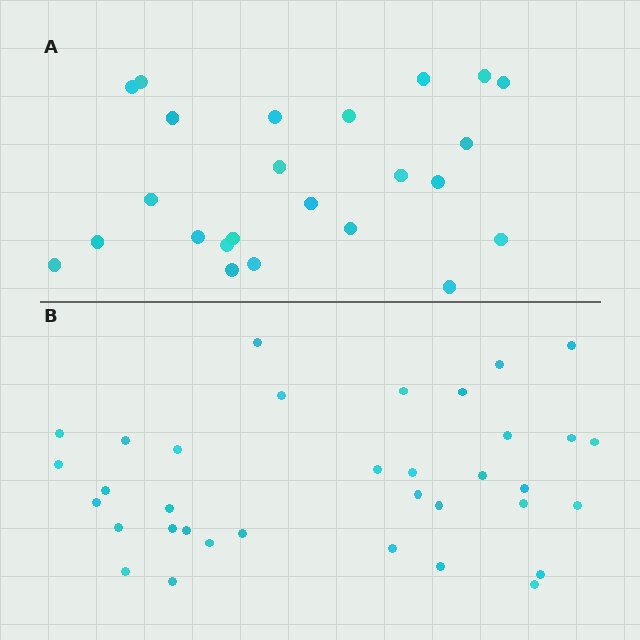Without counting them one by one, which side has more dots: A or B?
Region B (the bottom region) has more dots.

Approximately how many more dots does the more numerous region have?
Region B has roughly 12 or so more dots than region A.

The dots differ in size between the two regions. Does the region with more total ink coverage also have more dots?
No. Region A has more total ink coverage because its dots are larger, but region B actually contains more individual dots. Total area can be misleading — the number of items is what matters here.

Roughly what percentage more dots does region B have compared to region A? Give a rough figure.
About 45% more.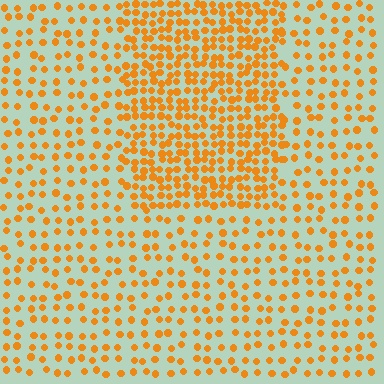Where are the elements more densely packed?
The elements are more densely packed inside the rectangle boundary.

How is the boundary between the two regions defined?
The boundary is defined by a change in element density (approximately 2.1x ratio). All elements are the same color, size, and shape.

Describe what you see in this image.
The image contains small orange elements arranged at two different densities. A rectangle-shaped region is visible where the elements are more densely packed than the surrounding area.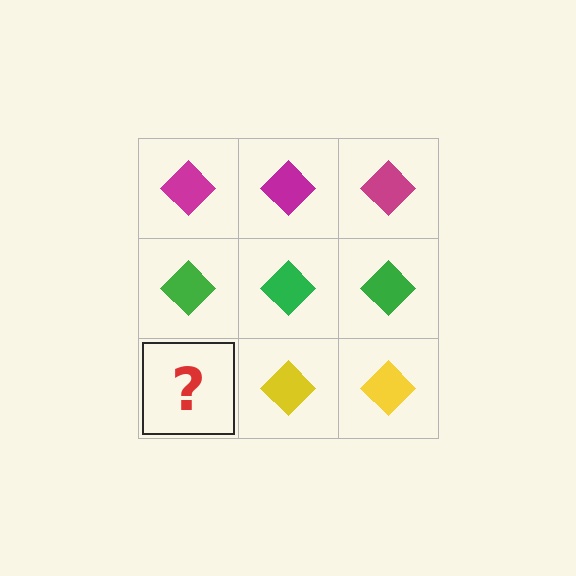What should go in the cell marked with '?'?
The missing cell should contain a yellow diamond.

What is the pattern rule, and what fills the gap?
The rule is that each row has a consistent color. The gap should be filled with a yellow diamond.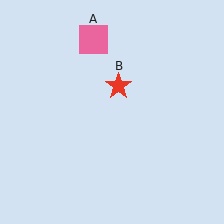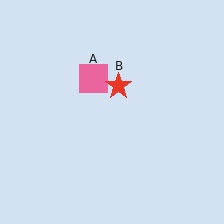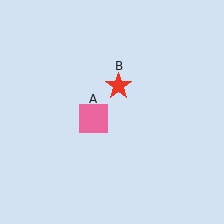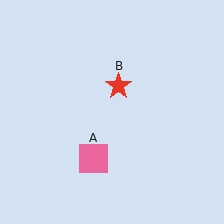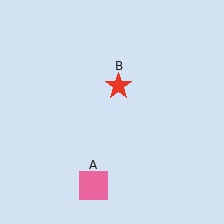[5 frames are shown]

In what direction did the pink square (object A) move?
The pink square (object A) moved down.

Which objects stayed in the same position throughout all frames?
Red star (object B) remained stationary.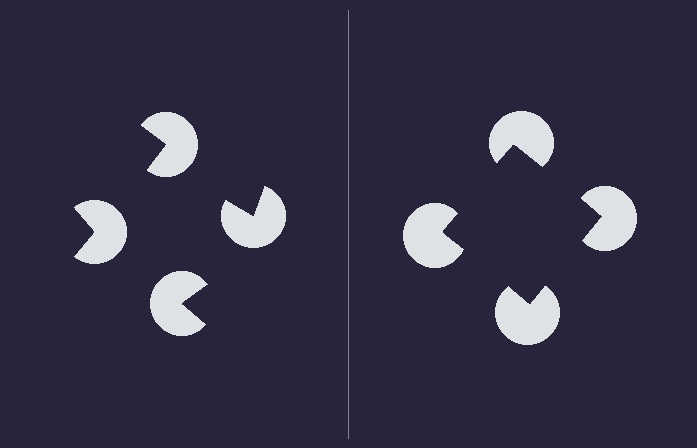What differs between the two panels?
The pac-man discs are positioned identically on both sides; only the wedge orientations differ. On the right they align to a square; on the left they are misaligned.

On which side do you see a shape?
An illusory square appears on the right side. On the left side the wedge cuts are rotated, so no coherent shape forms.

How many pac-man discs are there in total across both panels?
8 — 4 on each side.